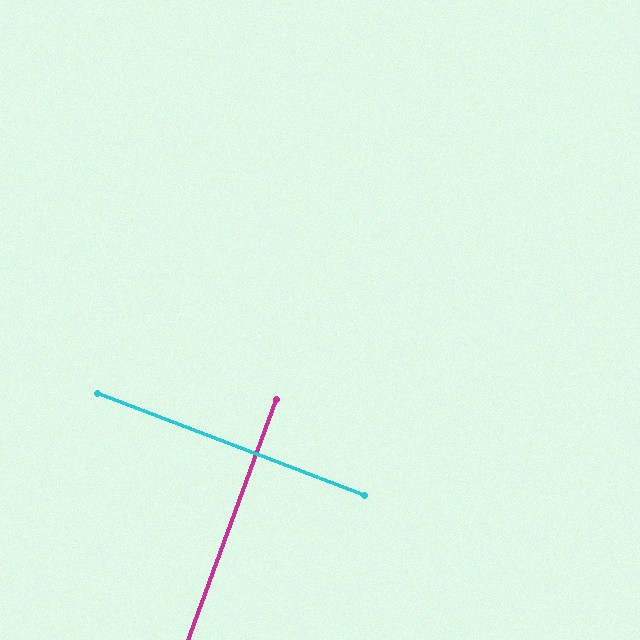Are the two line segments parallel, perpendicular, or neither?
Perpendicular — they meet at approximately 89°.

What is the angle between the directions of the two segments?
Approximately 89 degrees.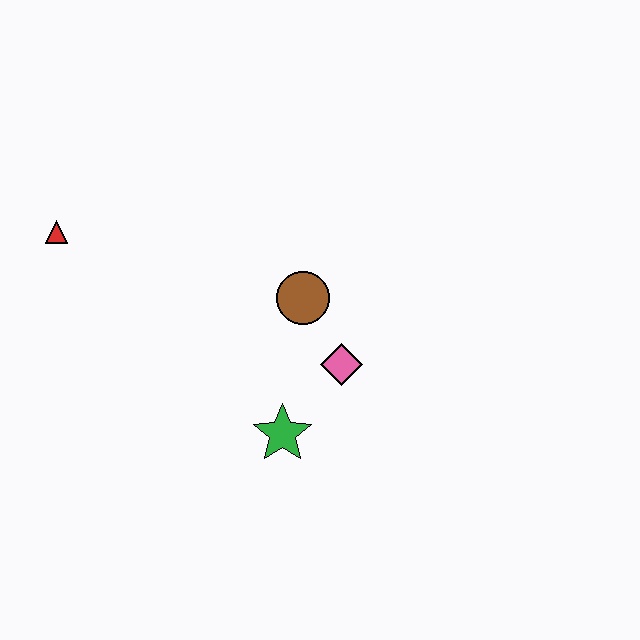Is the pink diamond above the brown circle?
No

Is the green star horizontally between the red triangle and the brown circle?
Yes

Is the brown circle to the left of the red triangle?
No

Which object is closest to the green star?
The pink diamond is closest to the green star.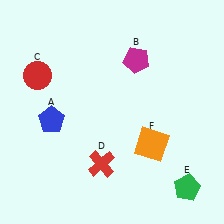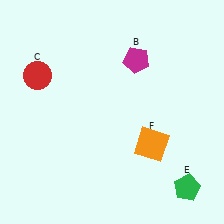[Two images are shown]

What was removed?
The blue pentagon (A), the red cross (D) were removed in Image 2.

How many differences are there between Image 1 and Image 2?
There are 2 differences between the two images.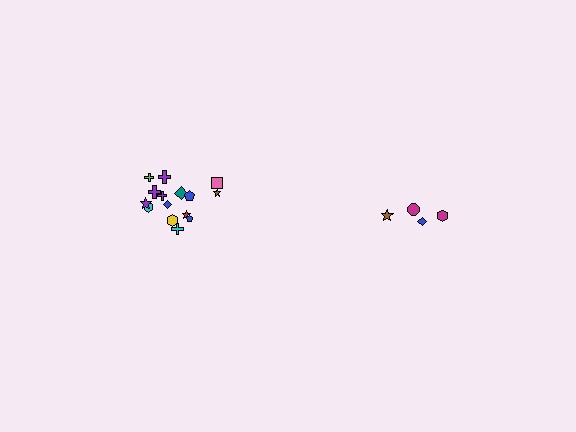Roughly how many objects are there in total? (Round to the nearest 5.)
Roughly 20 objects in total.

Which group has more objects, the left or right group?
The left group.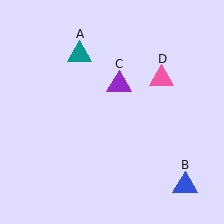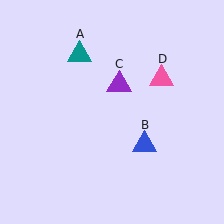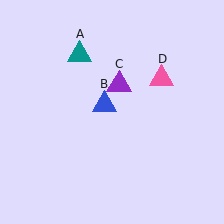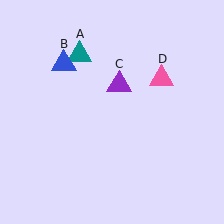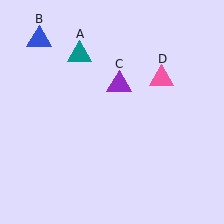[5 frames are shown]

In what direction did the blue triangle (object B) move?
The blue triangle (object B) moved up and to the left.